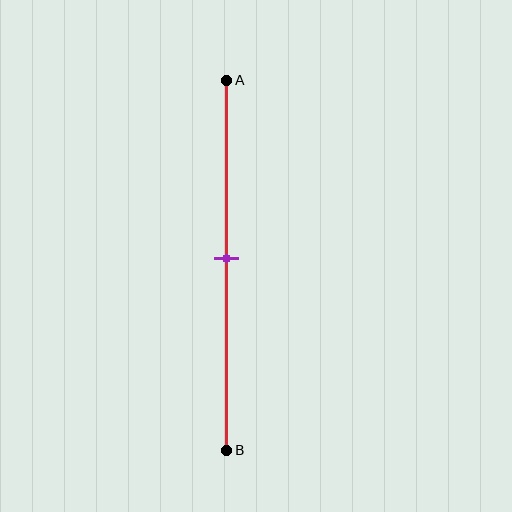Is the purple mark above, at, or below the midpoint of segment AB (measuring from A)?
The purple mark is approximately at the midpoint of segment AB.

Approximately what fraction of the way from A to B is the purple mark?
The purple mark is approximately 50% of the way from A to B.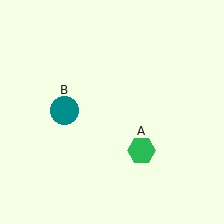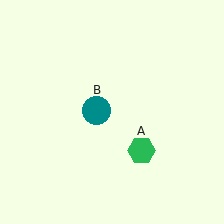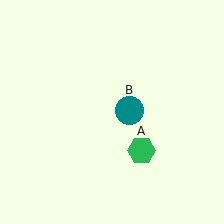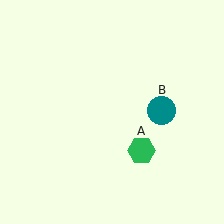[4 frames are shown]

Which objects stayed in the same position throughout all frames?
Green hexagon (object A) remained stationary.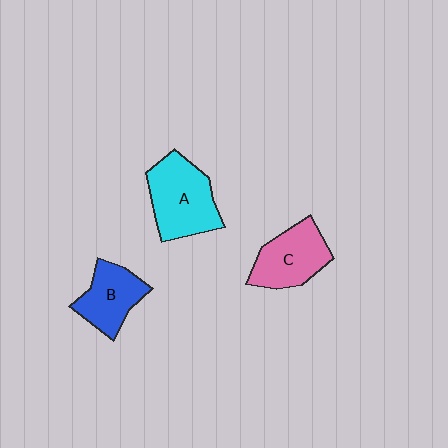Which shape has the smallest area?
Shape B (blue).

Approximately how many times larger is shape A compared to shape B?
Approximately 1.4 times.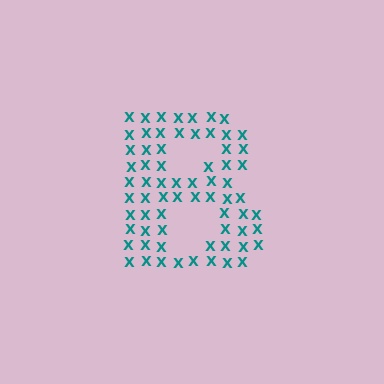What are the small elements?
The small elements are letter X's.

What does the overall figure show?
The overall figure shows the letter B.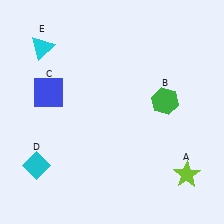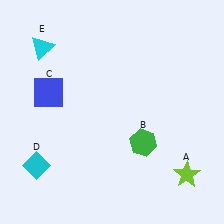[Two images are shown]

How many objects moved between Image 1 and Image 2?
1 object moved between the two images.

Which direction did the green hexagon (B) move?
The green hexagon (B) moved down.